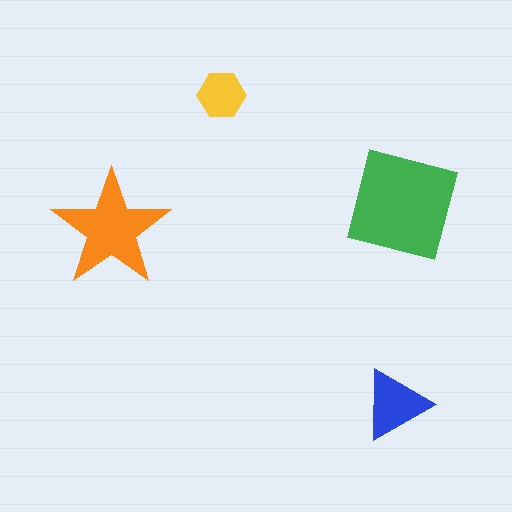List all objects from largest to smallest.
The green square, the orange star, the blue triangle, the yellow hexagon.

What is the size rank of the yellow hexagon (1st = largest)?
4th.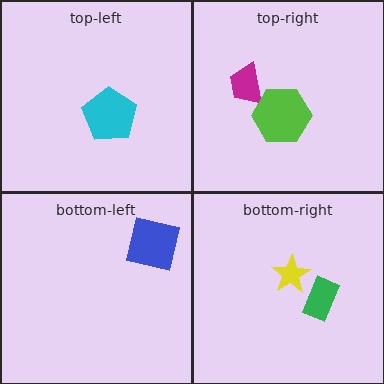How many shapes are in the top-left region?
1.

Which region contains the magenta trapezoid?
The top-right region.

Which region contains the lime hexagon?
The top-right region.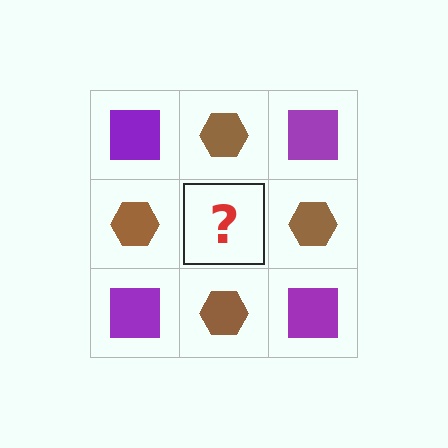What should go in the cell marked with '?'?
The missing cell should contain a purple square.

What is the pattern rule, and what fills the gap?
The rule is that it alternates purple square and brown hexagon in a checkerboard pattern. The gap should be filled with a purple square.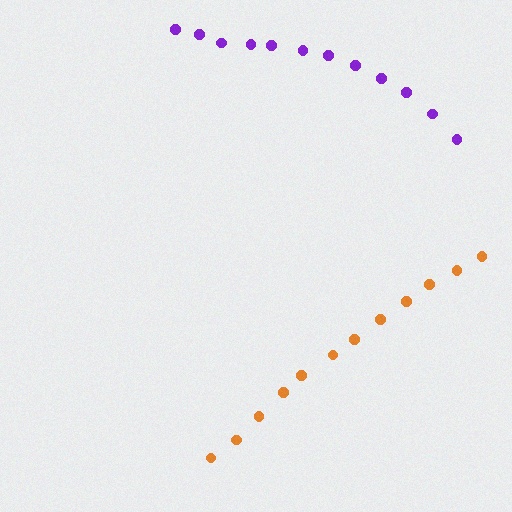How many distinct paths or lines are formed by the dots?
There are 2 distinct paths.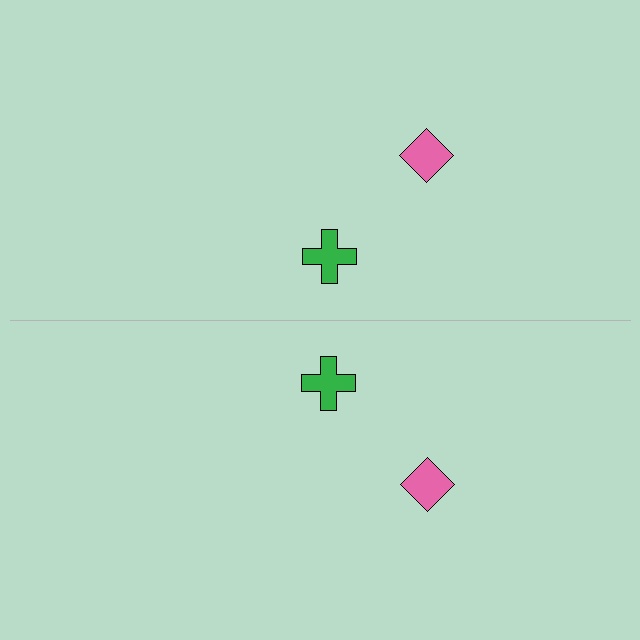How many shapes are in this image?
There are 4 shapes in this image.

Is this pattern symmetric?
Yes, this pattern has bilateral (reflection) symmetry.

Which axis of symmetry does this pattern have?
The pattern has a horizontal axis of symmetry running through the center of the image.